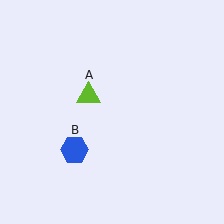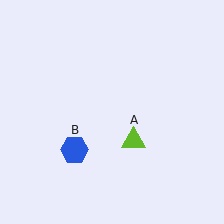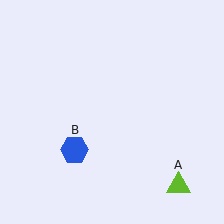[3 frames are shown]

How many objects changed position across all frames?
1 object changed position: lime triangle (object A).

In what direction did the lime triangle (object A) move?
The lime triangle (object A) moved down and to the right.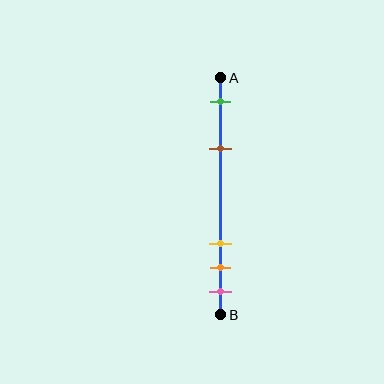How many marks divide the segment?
There are 5 marks dividing the segment.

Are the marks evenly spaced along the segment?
No, the marks are not evenly spaced.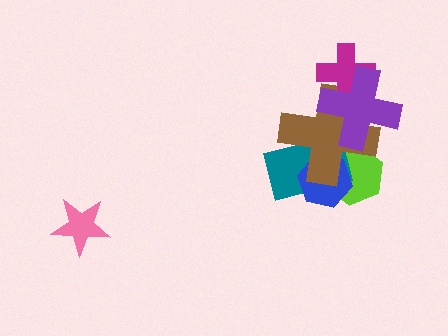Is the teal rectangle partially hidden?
Yes, it is partially covered by another shape.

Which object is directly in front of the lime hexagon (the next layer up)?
The teal rectangle is directly in front of the lime hexagon.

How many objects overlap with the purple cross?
2 objects overlap with the purple cross.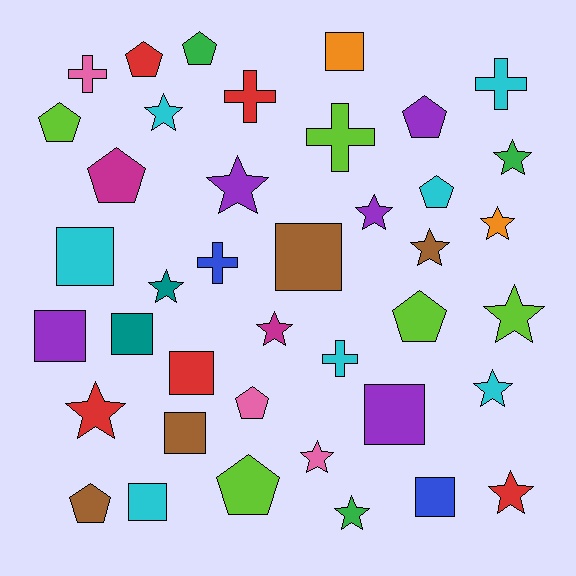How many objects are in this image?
There are 40 objects.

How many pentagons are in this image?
There are 10 pentagons.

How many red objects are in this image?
There are 5 red objects.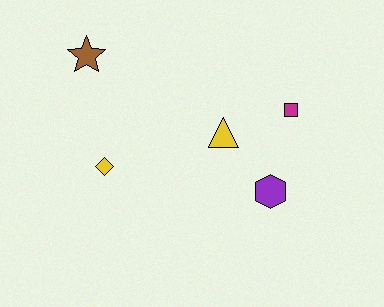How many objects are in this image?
There are 5 objects.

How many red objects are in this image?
There are no red objects.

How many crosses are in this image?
There are no crosses.